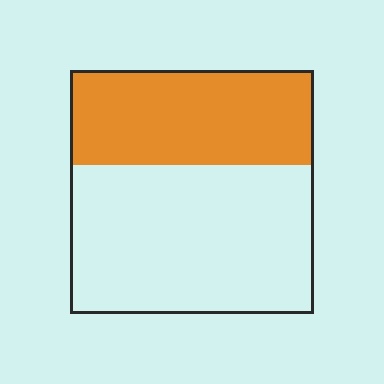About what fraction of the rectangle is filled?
About two fifths (2/5).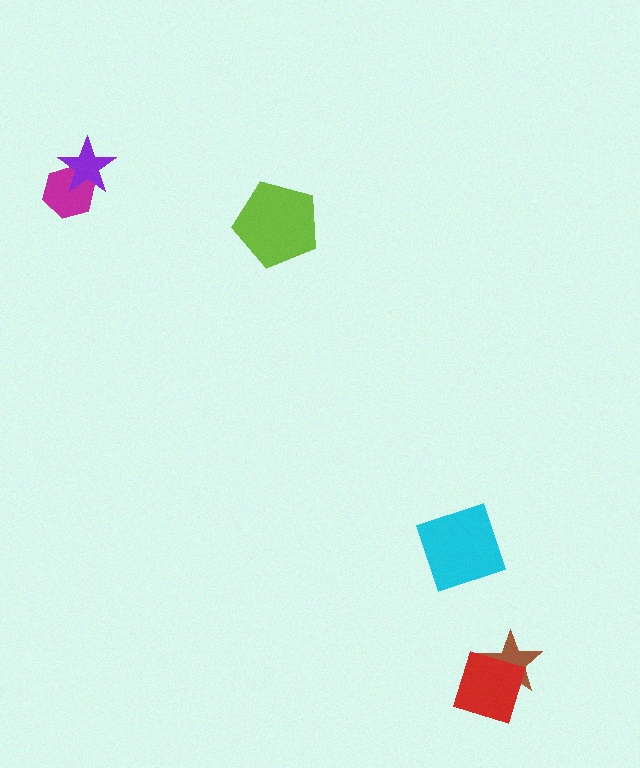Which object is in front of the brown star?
The red diamond is in front of the brown star.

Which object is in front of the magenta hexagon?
The purple star is in front of the magenta hexagon.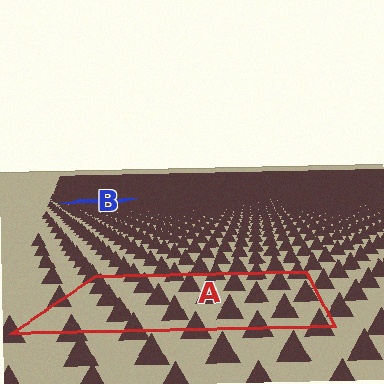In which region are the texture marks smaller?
The texture marks are smaller in region B, because it is farther away.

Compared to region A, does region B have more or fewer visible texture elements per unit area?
Region B has more texture elements per unit area — they are packed more densely because it is farther away.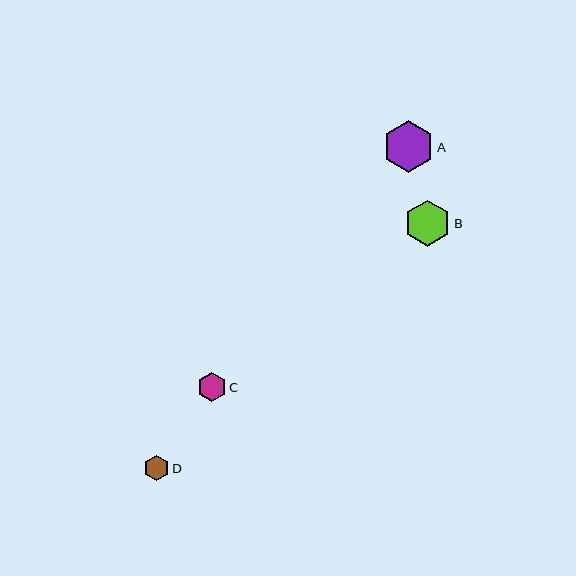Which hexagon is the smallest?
Hexagon D is the smallest with a size of approximately 25 pixels.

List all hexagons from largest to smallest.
From largest to smallest: A, B, C, D.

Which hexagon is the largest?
Hexagon A is the largest with a size of approximately 51 pixels.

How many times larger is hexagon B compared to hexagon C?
Hexagon B is approximately 1.6 times the size of hexagon C.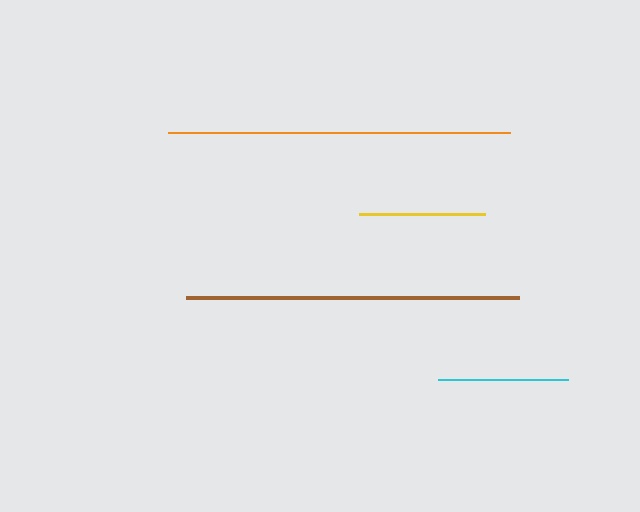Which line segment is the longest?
The orange line is the longest at approximately 342 pixels.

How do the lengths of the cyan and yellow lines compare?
The cyan and yellow lines are approximately the same length.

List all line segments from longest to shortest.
From longest to shortest: orange, brown, cyan, yellow.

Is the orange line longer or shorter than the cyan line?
The orange line is longer than the cyan line.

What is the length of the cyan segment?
The cyan segment is approximately 130 pixels long.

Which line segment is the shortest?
The yellow line is the shortest at approximately 126 pixels.